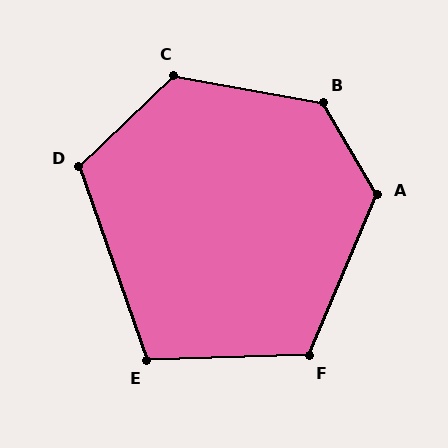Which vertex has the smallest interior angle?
E, at approximately 108 degrees.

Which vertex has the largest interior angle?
B, at approximately 131 degrees.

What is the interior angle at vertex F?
Approximately 115 degrees (obtuse).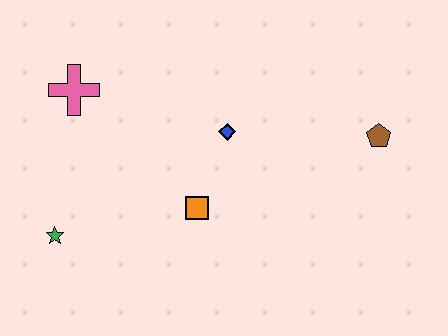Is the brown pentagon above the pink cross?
No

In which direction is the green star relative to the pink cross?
The green star is below the pink cross.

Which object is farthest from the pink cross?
The brown pentagon is farthest from the pink cross.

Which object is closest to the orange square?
The blue diamond is closest to the orange square.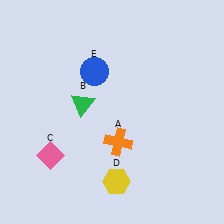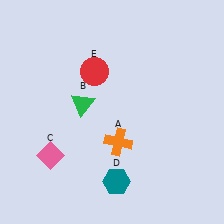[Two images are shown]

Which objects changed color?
D changed from yellow to teal. E changed from blue to red.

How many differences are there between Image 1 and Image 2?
There are 2 differences between the two images.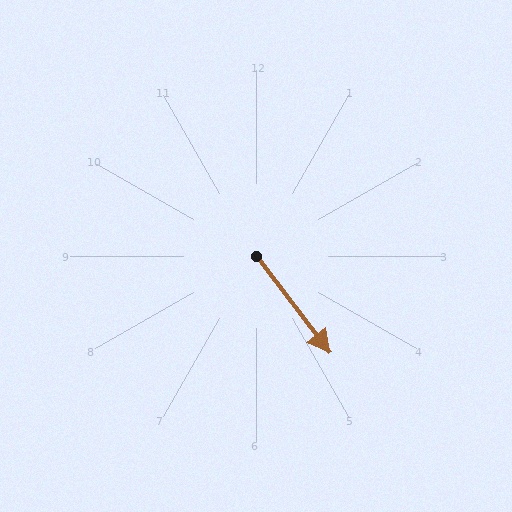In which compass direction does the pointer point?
Southeast.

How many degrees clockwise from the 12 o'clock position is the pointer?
Approximately 143 degrees.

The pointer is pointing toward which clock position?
Roughly 5 o'clock.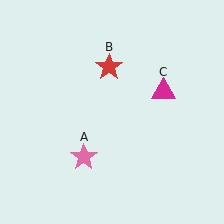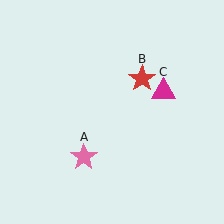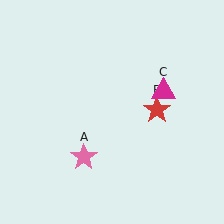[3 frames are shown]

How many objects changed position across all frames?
1 object changed position: red star (object B).